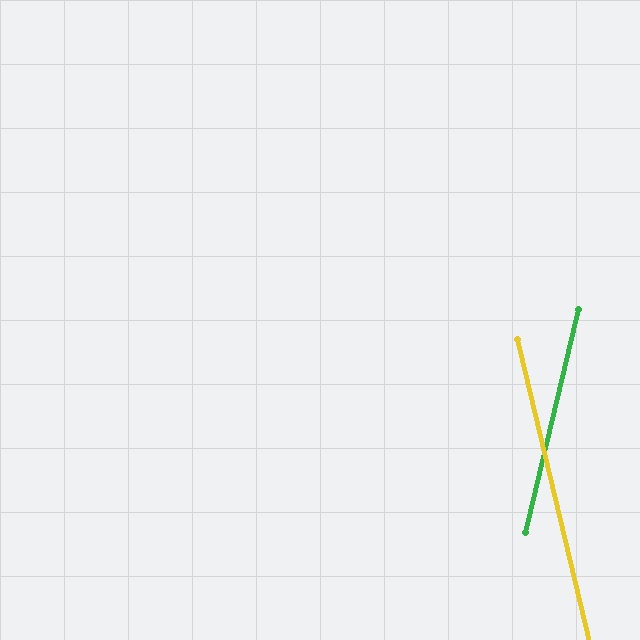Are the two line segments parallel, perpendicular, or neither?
Neither parallel nor perpendicular — they differ by about 27°.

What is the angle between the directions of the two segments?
Approximately 27 degrees.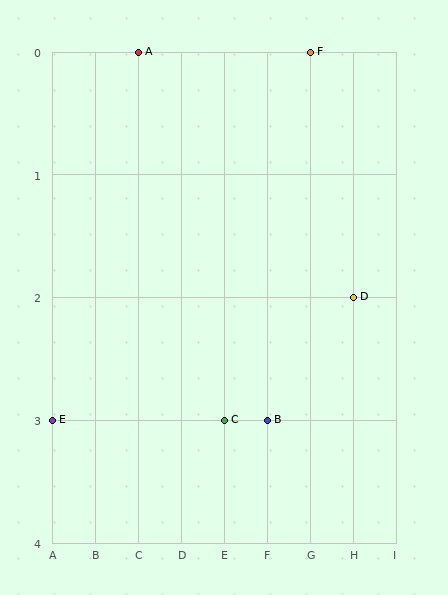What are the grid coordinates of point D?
Point D is at grid coordinates (H, 2).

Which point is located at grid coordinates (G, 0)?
Point F is at (G, 0).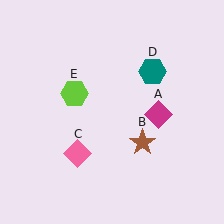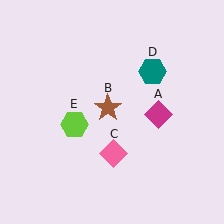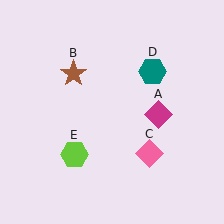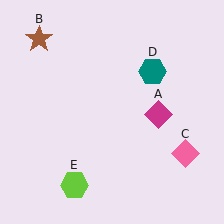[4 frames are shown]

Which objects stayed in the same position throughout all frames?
Magenta diamond (object A) and teal hexagon (object D) remained stationary.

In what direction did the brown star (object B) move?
The brown star (object B) moved up and to the left.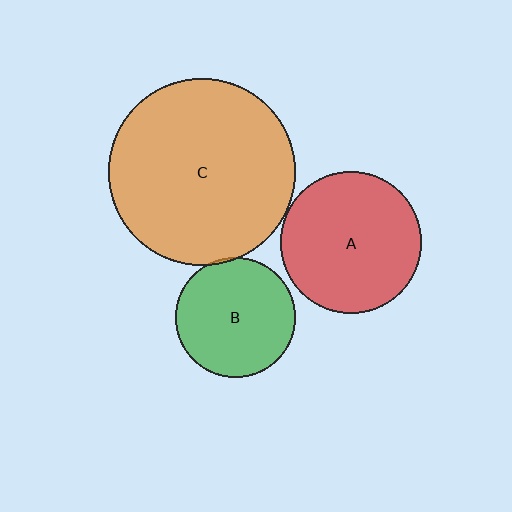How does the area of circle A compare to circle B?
Approximately 1.4 times.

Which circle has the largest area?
Circle C (orange).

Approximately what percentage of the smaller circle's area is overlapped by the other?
Approximately 5%.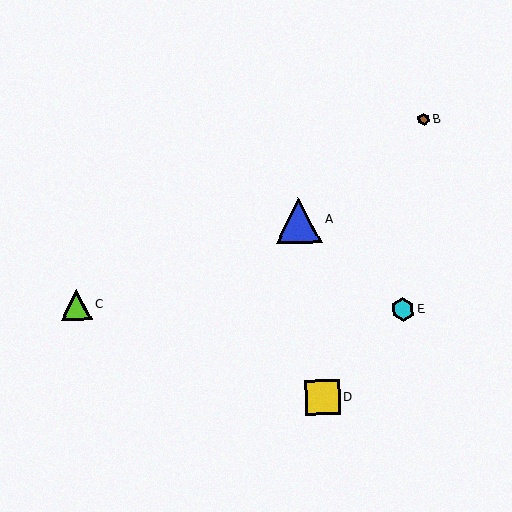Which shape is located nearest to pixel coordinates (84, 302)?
The lime triangle (labeled C) at (77, 304) is nearest to that location.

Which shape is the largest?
The blue triangle (labeled A) is the largest.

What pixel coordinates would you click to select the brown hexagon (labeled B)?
Click at (424, 119) to select the brown hexagon B.